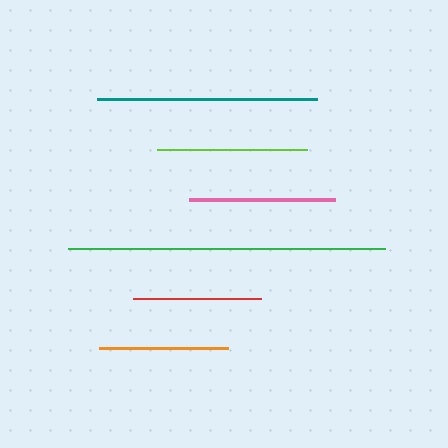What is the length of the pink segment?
The pink segment is approximately 146 pixels long.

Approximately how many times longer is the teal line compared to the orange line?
The teal line is approximately 1.7 times the length of the orange line.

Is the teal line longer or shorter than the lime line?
The teal line is longer than the lime line.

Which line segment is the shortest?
The red line is the shortest at approximately 128 pixels.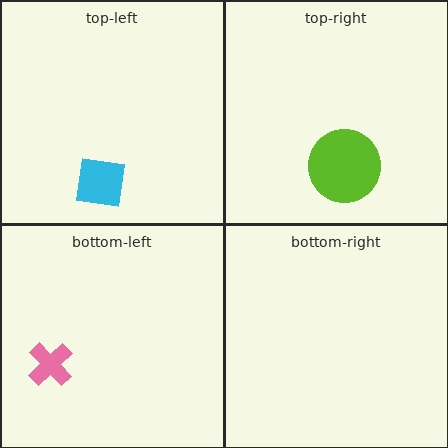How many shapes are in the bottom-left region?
1.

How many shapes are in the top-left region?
1.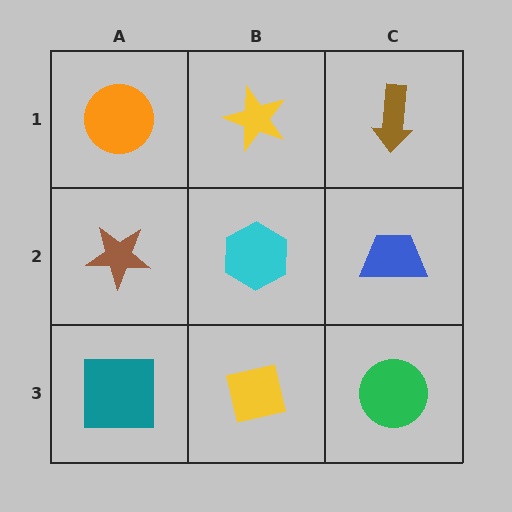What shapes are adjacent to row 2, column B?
A yellow star (row 1, column B), a yellow square (row 3, column B), a brown star (row 2, column A), a blue trapezoid (row 2, column C).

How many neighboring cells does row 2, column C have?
3.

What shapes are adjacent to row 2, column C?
A brown arrow (row 1, column C), a green circle (row 3, column C), a cyan hexagon (row 2, column B).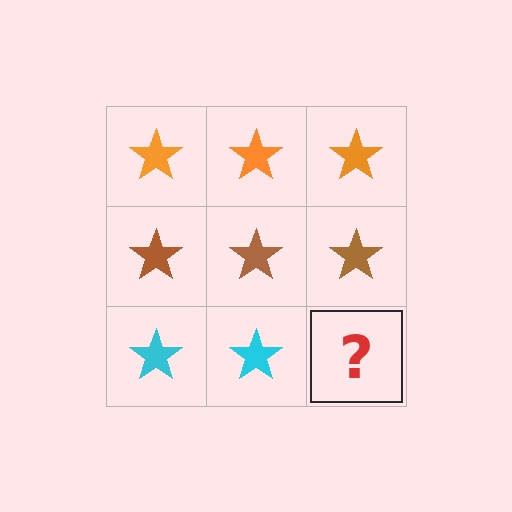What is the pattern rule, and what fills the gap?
The rule is that each row has a consistent color. The gap should be filled with a cyan star.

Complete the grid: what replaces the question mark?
The question mark should be replaced with a cyan star.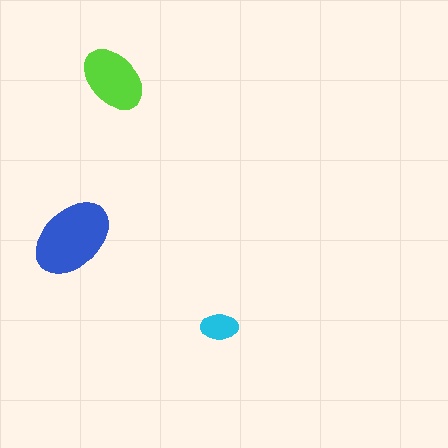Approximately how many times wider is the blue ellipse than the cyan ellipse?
About 2 times wider.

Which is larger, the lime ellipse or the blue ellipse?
The blue one.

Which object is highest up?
The lime ellipse is topmost.